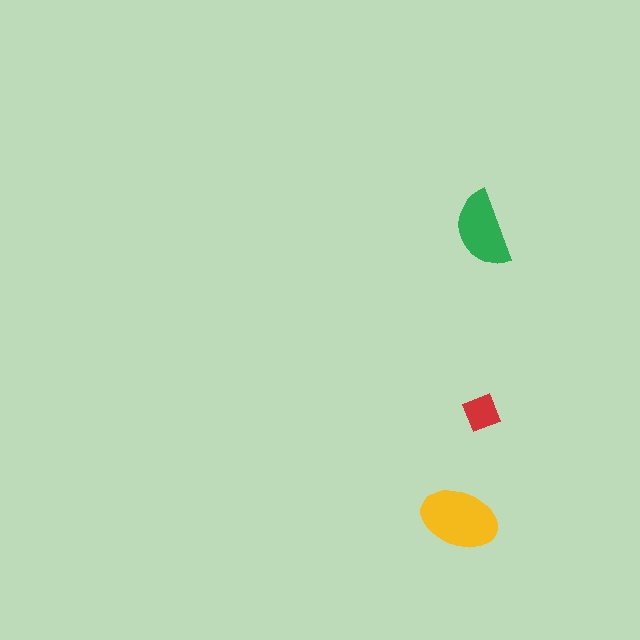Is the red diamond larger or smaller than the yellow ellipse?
Smaller.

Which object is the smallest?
The red diamond.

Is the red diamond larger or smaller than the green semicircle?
Smaller.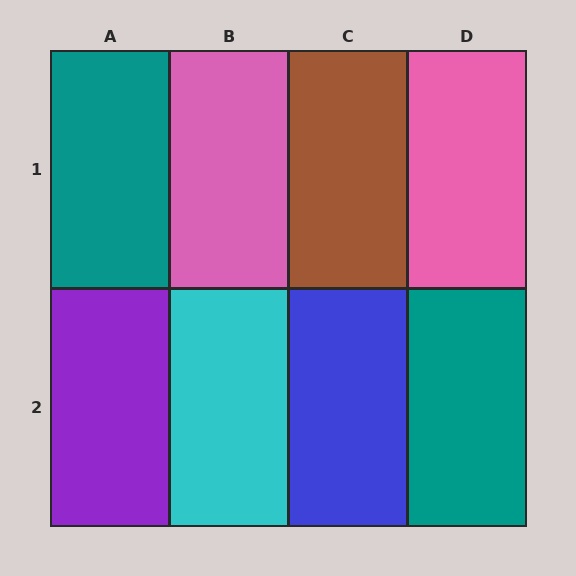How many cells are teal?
2 cells are teal.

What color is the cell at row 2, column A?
Purple.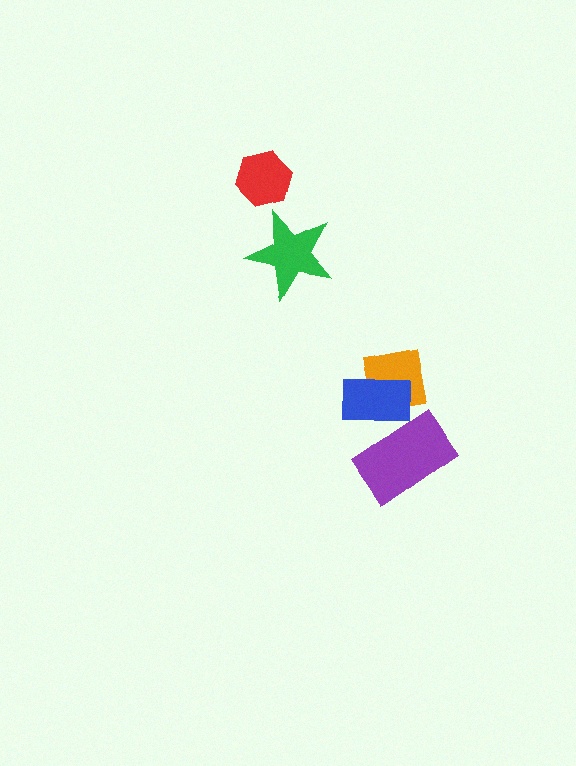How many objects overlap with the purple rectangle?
1 object overlaps with the purple rectangle.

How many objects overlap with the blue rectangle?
2 objects overlap with the blue rectangle.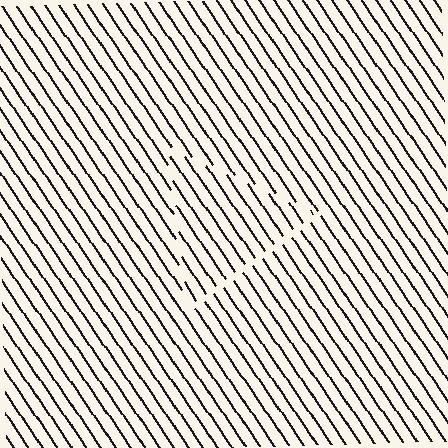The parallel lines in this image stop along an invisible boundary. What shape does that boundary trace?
An illusory triangle. The interior of the shape contains the same grating, shifted by half a period — the contour is defined by the phase discontinuity where line-ends from the inner and outer gratings abut.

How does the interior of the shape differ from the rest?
The interior of the shape contains the same grating, shifted by half a period — the contour is defined by the phase discontinuity where line-ends from the inner and outer gratings abut.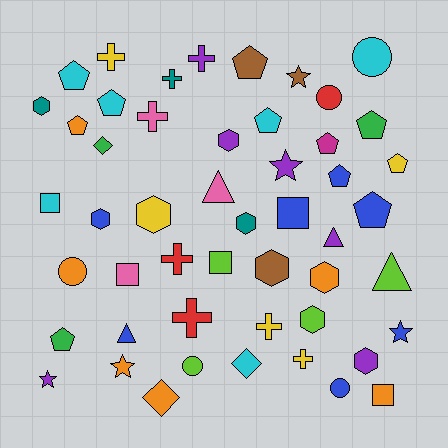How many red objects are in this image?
There are 3 red objects.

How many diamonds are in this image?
There are 3 diamonds.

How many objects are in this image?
There are 50 objects.